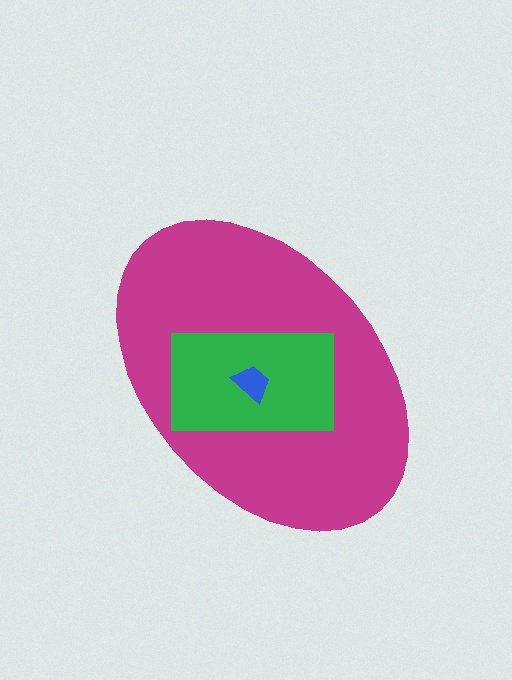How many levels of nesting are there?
3.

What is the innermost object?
The blue trapezoid.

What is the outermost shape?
The magenta ellipse.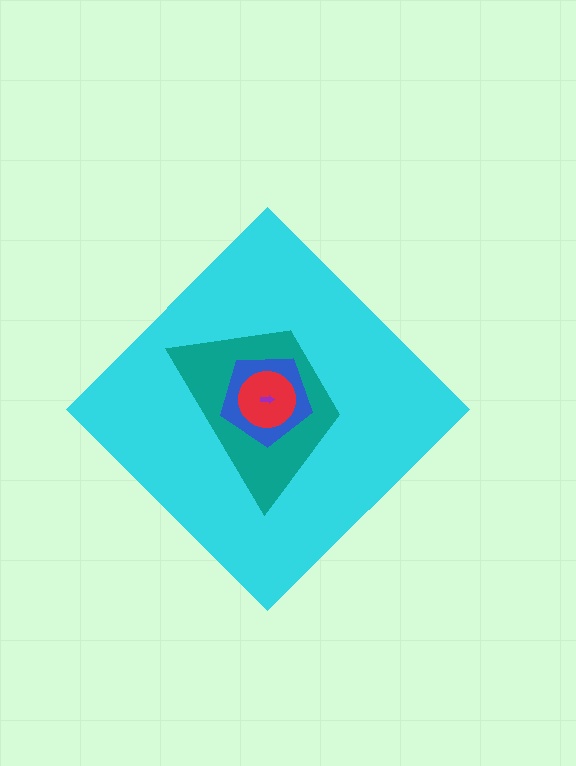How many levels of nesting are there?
5.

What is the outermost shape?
The cyan diamond.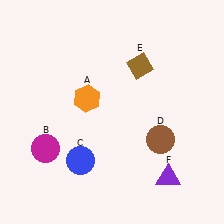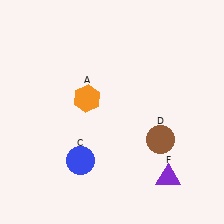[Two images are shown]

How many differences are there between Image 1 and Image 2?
There are 2 differences between the two images.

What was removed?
The brown diamond (E), the magenta circle (B) were removed in Image 2.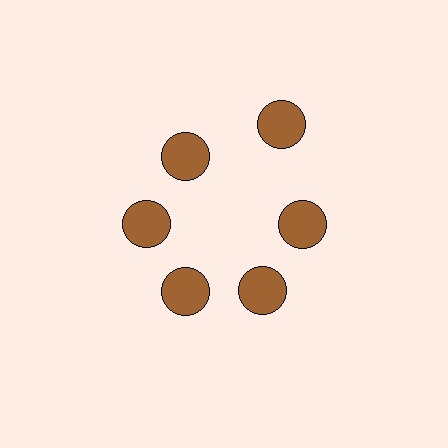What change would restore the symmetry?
The symmetry would be restored by moving it inward, back onto the ring so that all 6 circles sit at equal angles and equal distance from the center.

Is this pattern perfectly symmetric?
No. The 6 brown circles are arranged in a ring, but one element near the 1 o'clock position is pushed outward from the center, breaking the 6-fold rotational symmetry.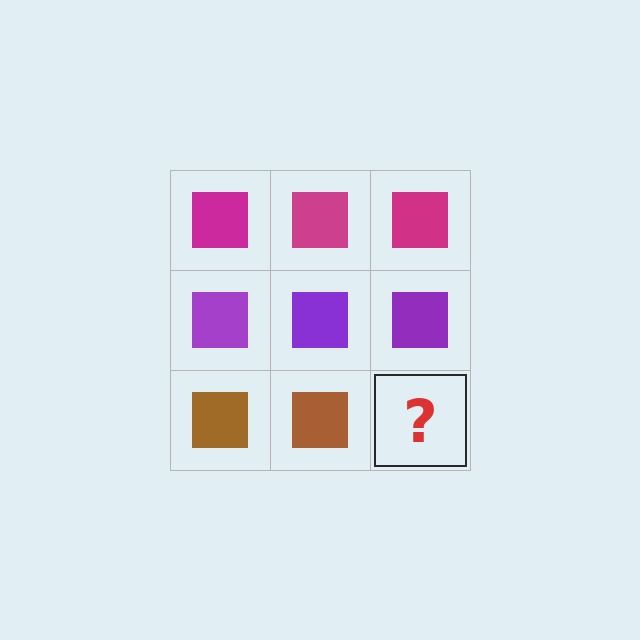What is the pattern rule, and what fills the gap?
The rule is that each row has a consistent color. The gap should be filled with a brown square.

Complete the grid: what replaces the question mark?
The question mark should be replaced with a brown square.